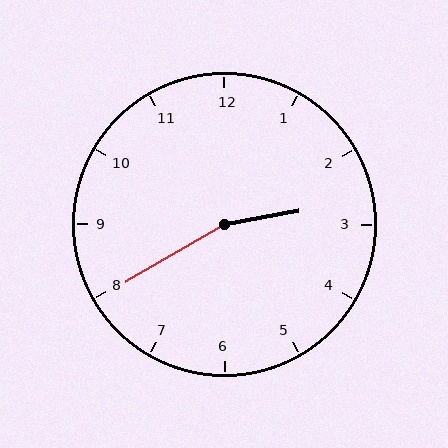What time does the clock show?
2:40.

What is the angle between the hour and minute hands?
Approximately 160 degrees.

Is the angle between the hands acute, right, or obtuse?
It is obtuse.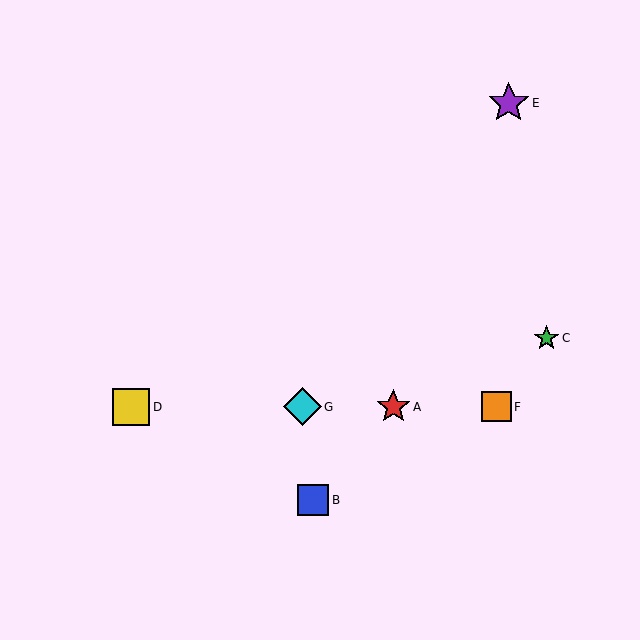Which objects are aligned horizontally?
Objects A, D, F, G are aligned horizontally.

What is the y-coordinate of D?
Object D is at y≈407.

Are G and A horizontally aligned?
Yes, both are at y≈407.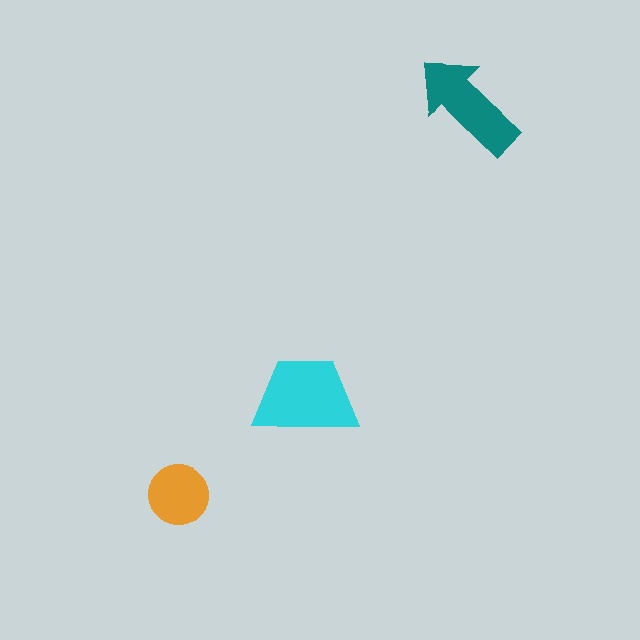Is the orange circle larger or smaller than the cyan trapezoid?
Smaller.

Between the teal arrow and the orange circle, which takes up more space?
The teal arrow.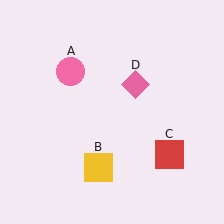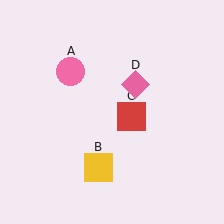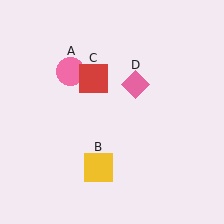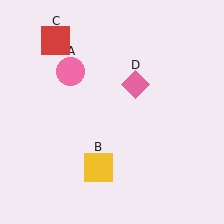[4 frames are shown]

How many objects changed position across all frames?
1 object changed position: red square (object C).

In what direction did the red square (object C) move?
The red square (object C) moved up and to the left.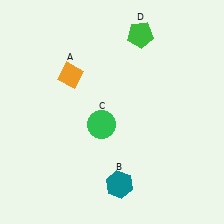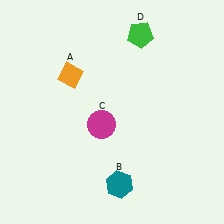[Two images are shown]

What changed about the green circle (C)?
In Image 1, C is green. In Image 2, it changed to magenta.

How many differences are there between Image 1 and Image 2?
There is 1 difference between the two images.